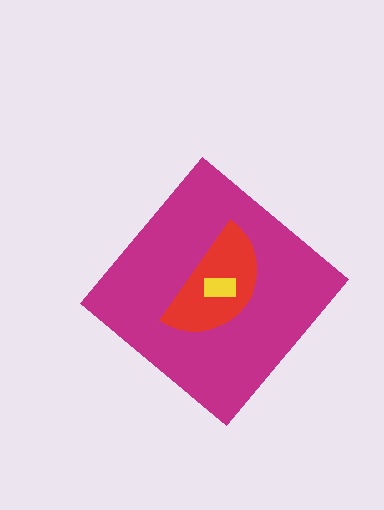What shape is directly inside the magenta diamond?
The red semicircle.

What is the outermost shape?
The magenta diamond.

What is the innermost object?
The yellow rectangle.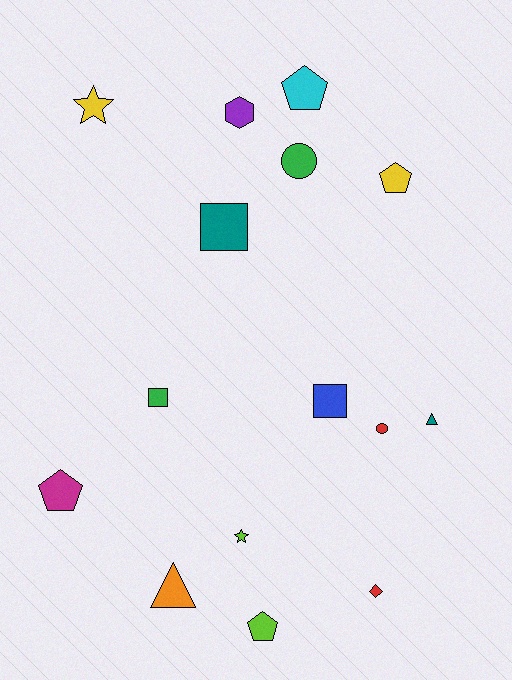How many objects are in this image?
There are 15 objects.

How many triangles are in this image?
There are 2 triangles.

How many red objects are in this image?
There are 2 red objects.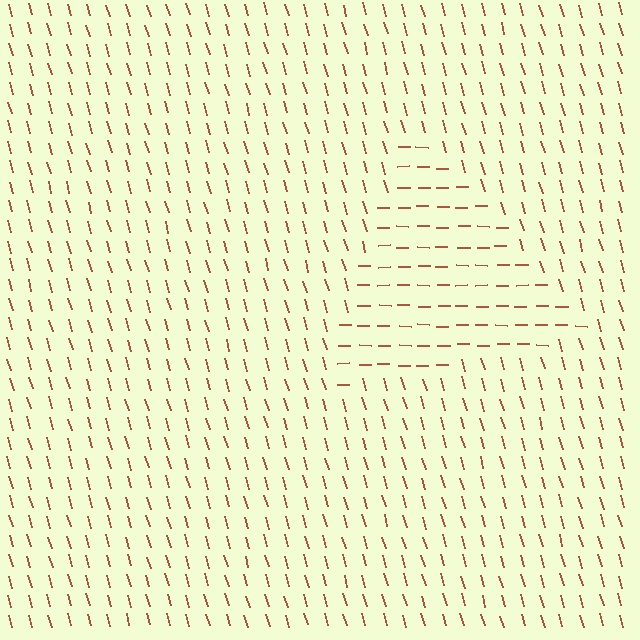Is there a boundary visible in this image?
Yes, there is a texture boundary formed by a change in line orientation.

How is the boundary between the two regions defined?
The boundary is defined purely by a change in line orientation (approximately 73 degrees difference). All lines are the same color and thickness.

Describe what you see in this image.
The image is filled with small brown line segments. A triangle region in the image has lines oriented differently from the surrounding lines, creating a visible texture boundary.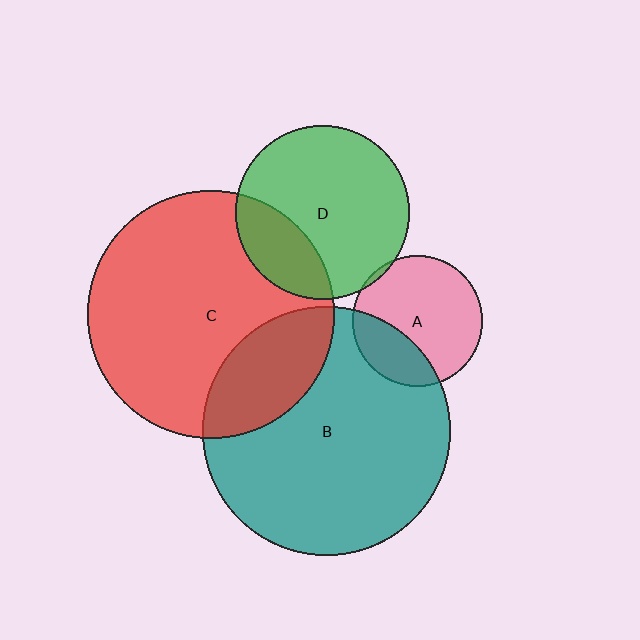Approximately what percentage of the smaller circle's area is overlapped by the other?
Approximately 5%.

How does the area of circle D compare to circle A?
Approximately 1.8 times.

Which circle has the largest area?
Circle B (teal).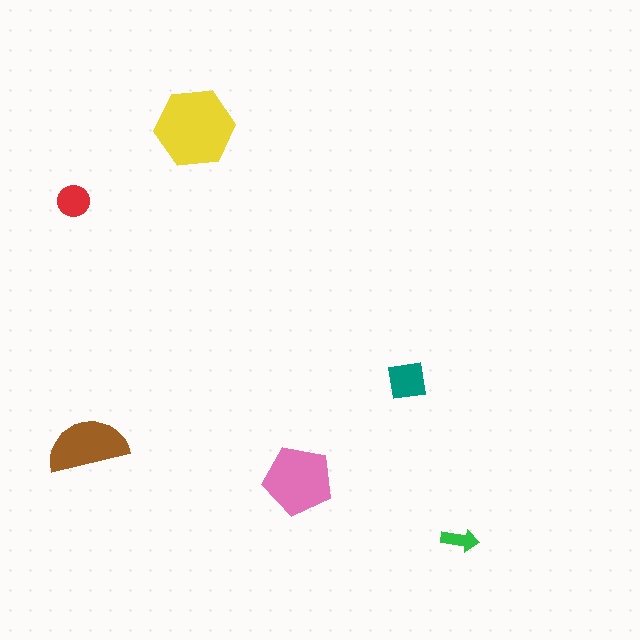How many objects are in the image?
There are 6 objects in the image.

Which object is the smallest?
The green arrow.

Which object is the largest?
The yellow hexagon.